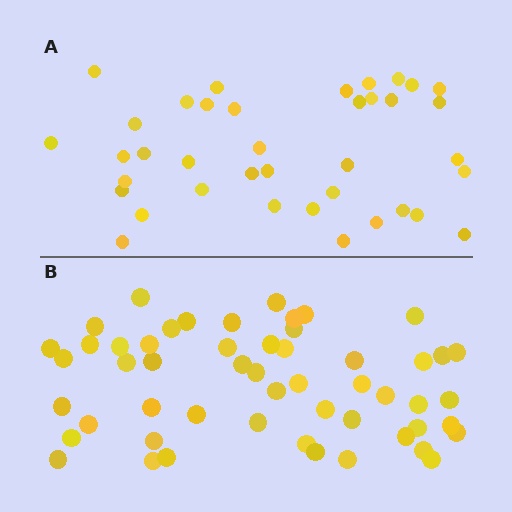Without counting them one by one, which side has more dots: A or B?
Region B (the bottom region) has more dots.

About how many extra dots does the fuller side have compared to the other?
Region B has approximately 15 more dots than region A.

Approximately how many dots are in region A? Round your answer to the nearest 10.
About 40 dots. (The exact count is 38, which rounds to 40.)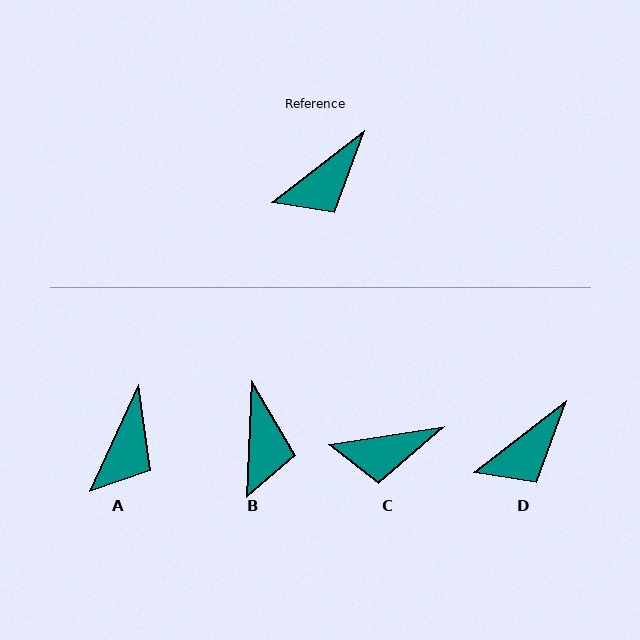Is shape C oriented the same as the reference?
No, it is off by about 29 degrees.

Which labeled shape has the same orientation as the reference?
D.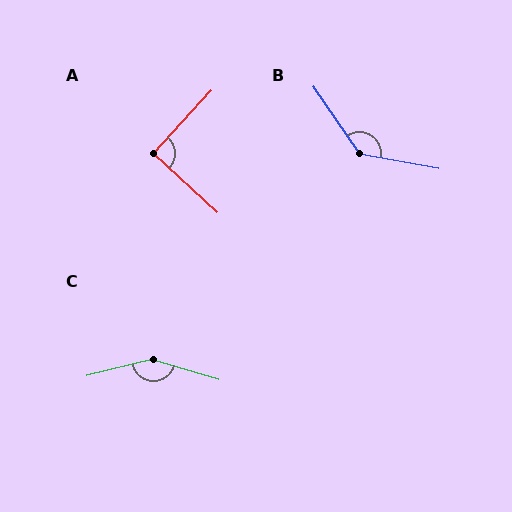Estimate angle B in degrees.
Approximately 134 degrees.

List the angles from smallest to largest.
A (90°), B (134°), C (149°).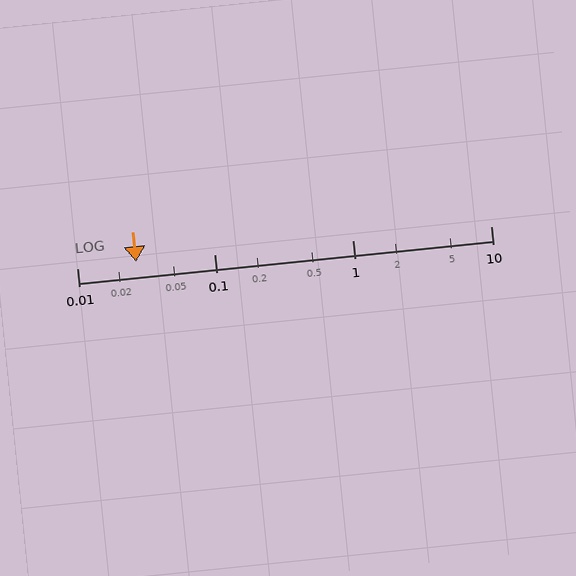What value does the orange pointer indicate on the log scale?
The pointer indicates approximately 0.027.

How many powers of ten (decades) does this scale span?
The scale spans 3 decades, from 0.01 to 10.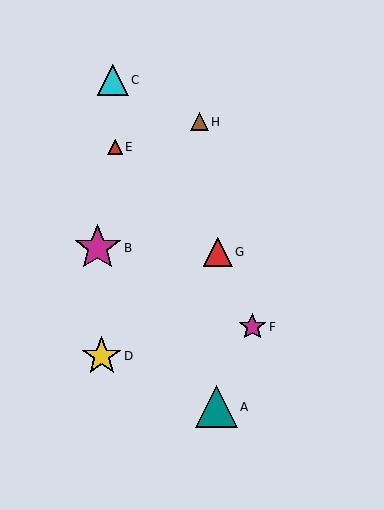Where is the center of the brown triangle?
The center of the brown triangle is at (199, 122).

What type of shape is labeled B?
Shape B is a magenta star.